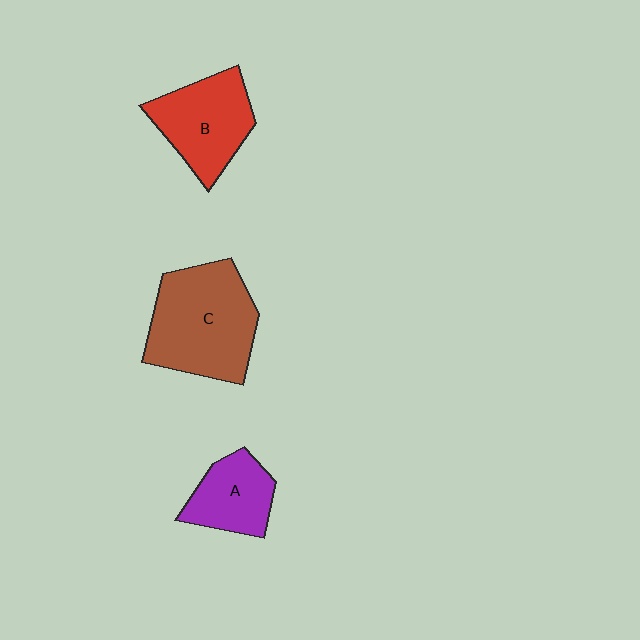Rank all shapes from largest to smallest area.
From largest to smallest: C (brown), B (red), A (purple).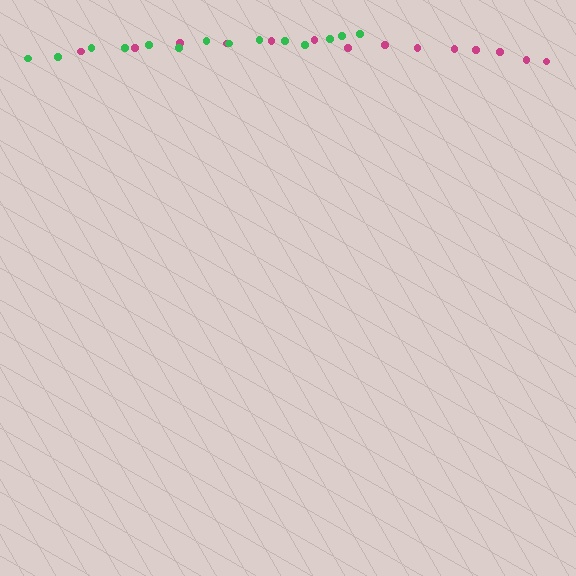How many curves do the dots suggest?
There are 2 distinct paths.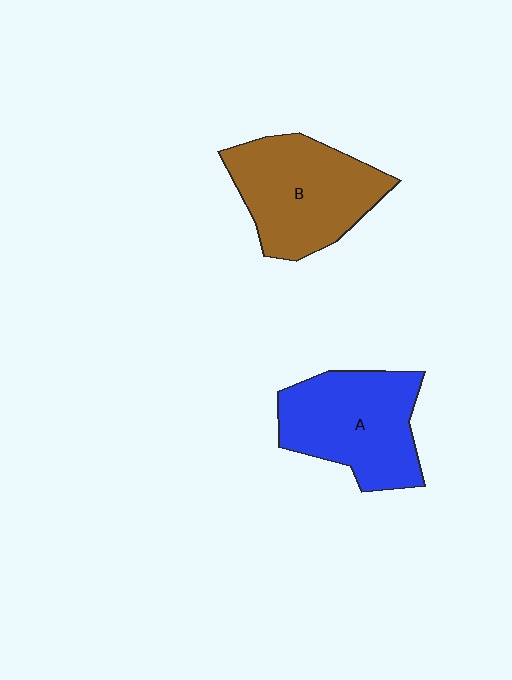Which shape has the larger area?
Shape B (brown).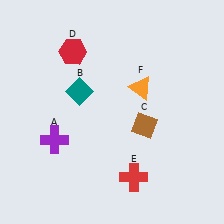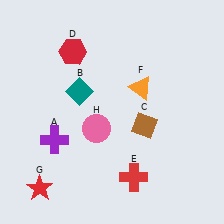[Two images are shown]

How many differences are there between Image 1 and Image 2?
There are 2 differences between the two images.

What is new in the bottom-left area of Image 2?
A pink circle (H) was added in the bottom-left area of Image 2.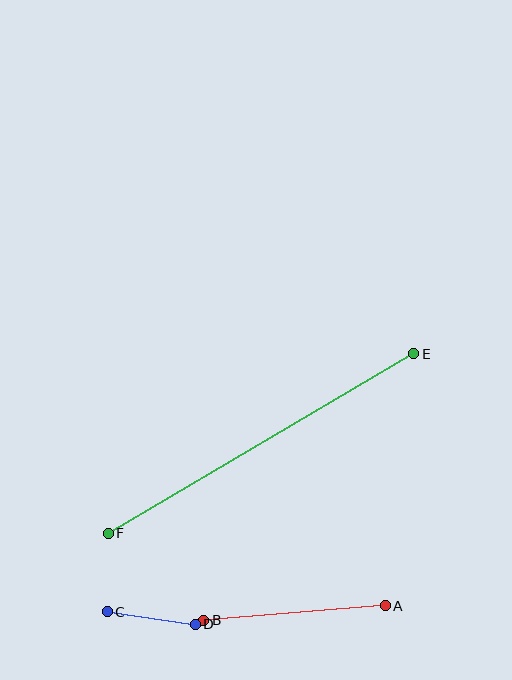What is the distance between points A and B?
The distance is approximately 182 pixels.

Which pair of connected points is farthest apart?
Points E and F are farthest apart.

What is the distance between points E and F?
The distance is approximately 354 pixels.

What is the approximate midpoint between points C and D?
The midpoint is at approximately (151, 618) pixels.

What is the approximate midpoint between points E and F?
The midpoint is at approximately (261, 443) pixels.